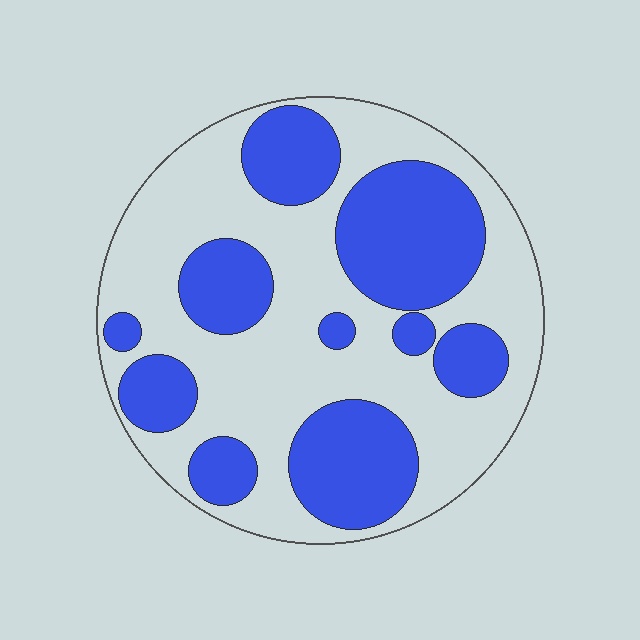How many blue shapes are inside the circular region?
10.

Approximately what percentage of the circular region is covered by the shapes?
Approximately 40%.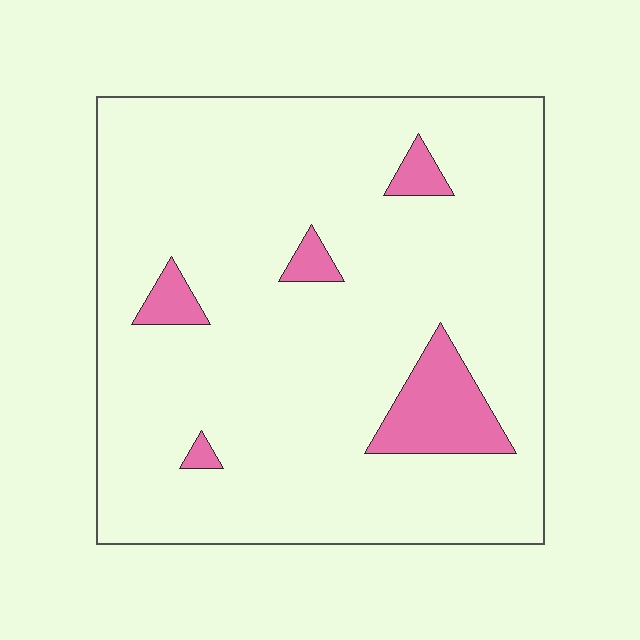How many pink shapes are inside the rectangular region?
5.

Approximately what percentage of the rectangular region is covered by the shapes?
Approximately 10%.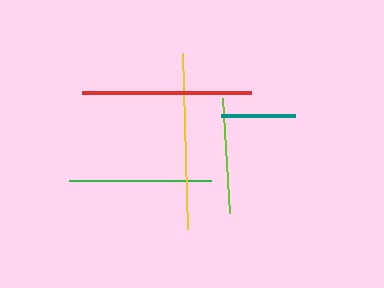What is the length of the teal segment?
The teal segment is approximately 74 pixels long.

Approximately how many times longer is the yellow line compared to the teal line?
The yellow line is approximately 2.4 times the length of the teal line.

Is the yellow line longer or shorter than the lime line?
The yellow line is longer than the lime line.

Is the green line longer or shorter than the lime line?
The green line is longer than the lime line.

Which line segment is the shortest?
The teal line is the shortest at approximately 74 pixels.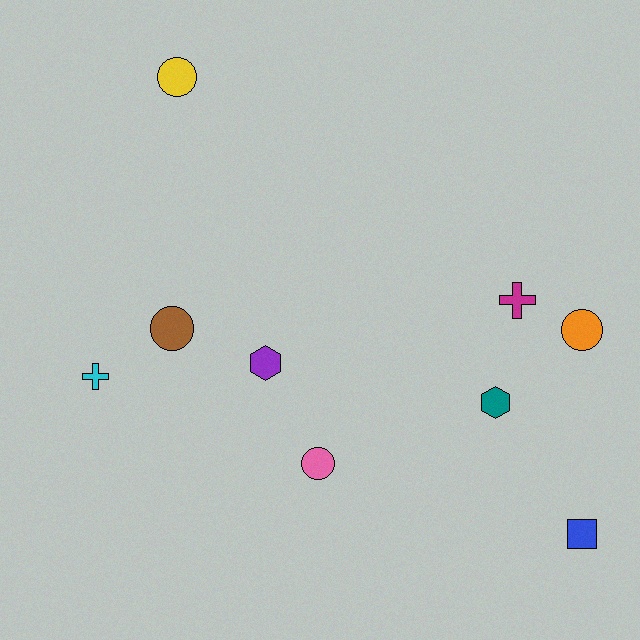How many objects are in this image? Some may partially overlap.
There are 9 objects.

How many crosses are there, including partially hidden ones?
There are 2 crosses.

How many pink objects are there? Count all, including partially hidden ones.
There is 1 pink object.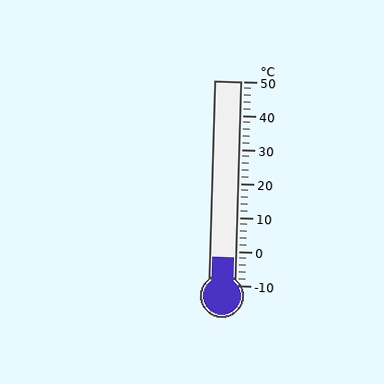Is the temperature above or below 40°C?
The temperature is below 40°C.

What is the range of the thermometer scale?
The thermometer scale ranges from -10°C to 50°C.